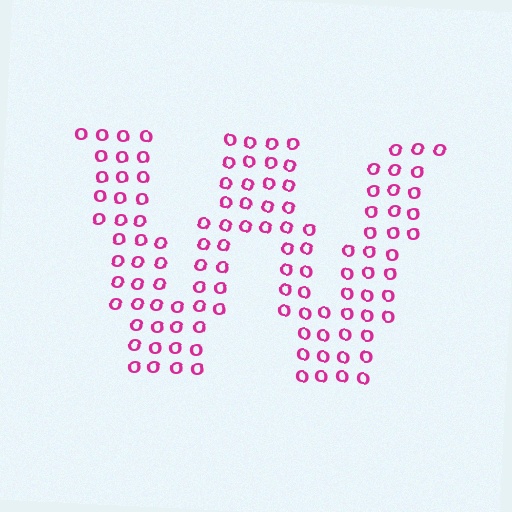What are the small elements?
The small elements are letter O's.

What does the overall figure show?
The overall figure shows the letter W.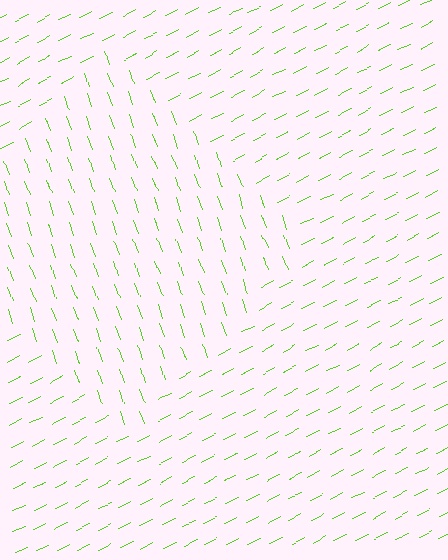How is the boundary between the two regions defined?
The boundary is defined purely by a change in line orientation (approximately 83 degrees difference). All lines are the same color and thickness.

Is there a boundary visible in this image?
Yes, there is a texture boundary formed by a change in line orientation.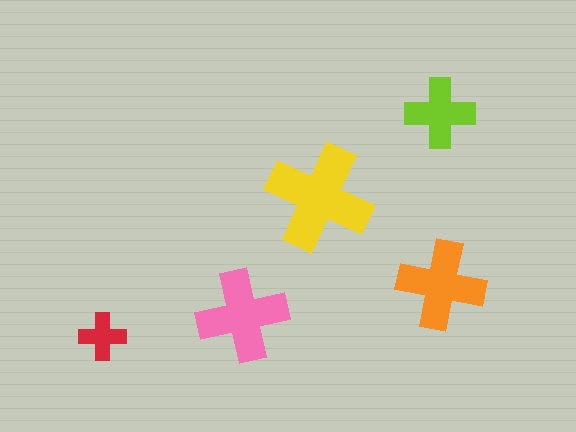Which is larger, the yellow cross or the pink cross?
The yellow one.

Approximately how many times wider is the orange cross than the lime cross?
About 1.5 times wider.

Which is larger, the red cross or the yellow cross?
The yellow one.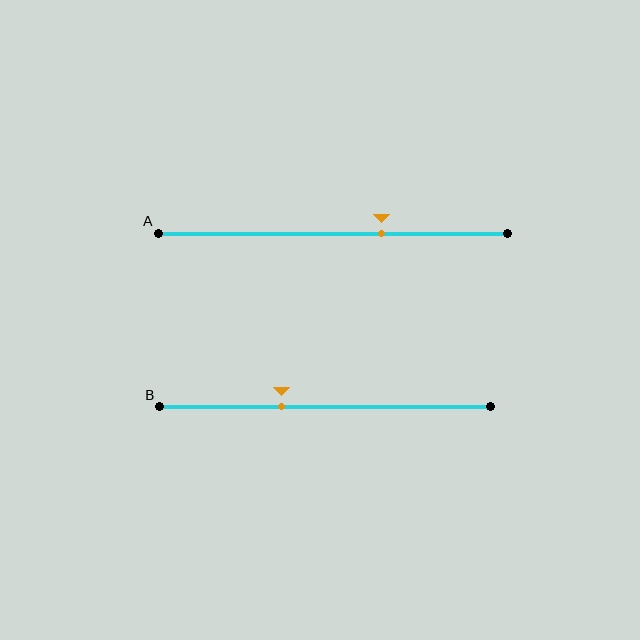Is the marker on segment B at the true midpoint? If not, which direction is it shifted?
No, the marker on segment B is shifted to the left by about 13% of the segment length.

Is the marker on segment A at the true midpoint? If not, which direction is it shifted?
No, the marker on segment A is shifted to the right by about 14% of the segment length.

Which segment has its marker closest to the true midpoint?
Segment B has its marker closest to the true midpoint.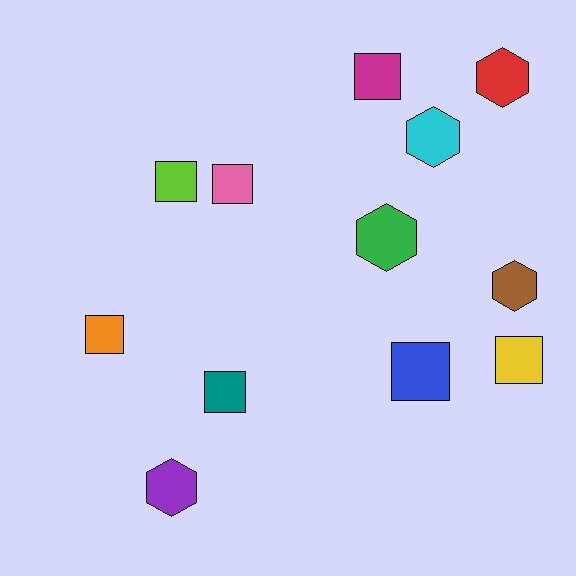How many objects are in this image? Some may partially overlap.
There are 12 objects.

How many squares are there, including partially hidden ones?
There are 7 squares.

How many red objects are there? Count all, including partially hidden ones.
There is 1 red object.